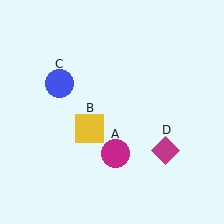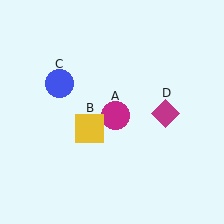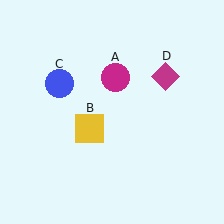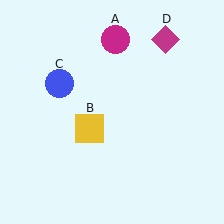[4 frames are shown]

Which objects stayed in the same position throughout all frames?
Yellow square (object B) and blue circle (object C) remained stationary.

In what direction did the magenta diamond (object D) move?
The magenta diamond (object D) moved up.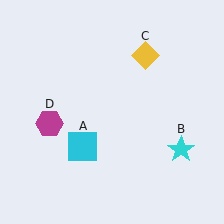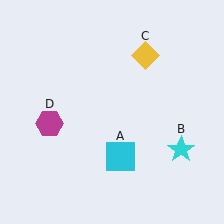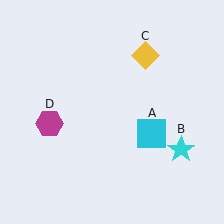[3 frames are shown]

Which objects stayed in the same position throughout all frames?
Cyan star (object B) and yellow diamond (object C) and magenta hexagon (object D) remained stationary.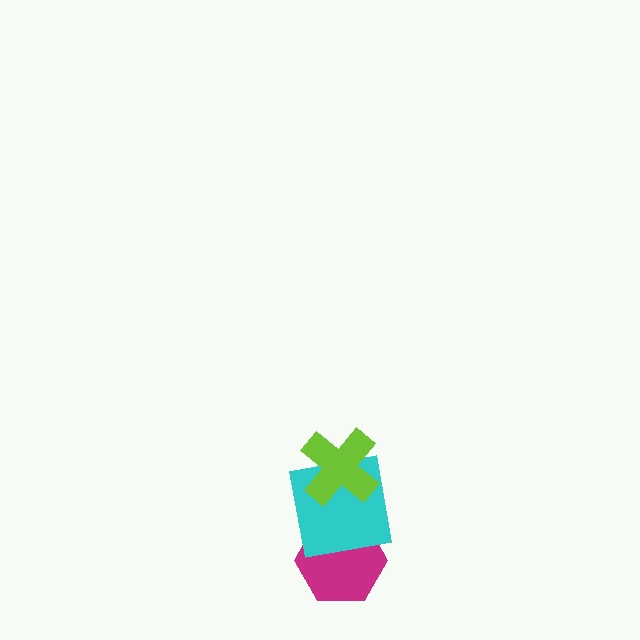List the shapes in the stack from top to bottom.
From top to bottom: the lime cross, the cyan square, the magenta hexagon.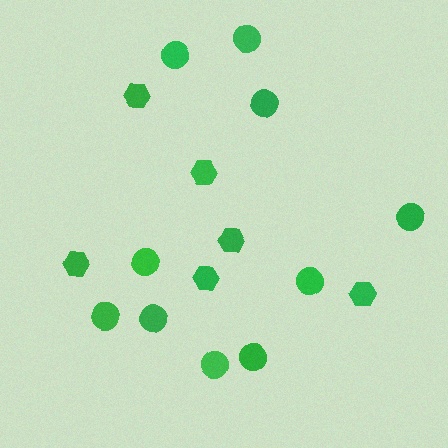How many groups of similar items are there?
There are 2 groups: one group of hexagons (6) and one group of circles (10).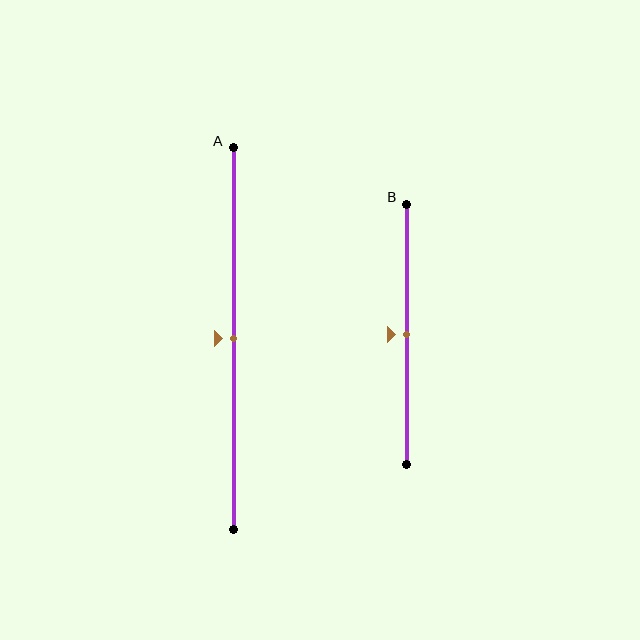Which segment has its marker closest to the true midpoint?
Segment A has its marker closest to the true midpoint.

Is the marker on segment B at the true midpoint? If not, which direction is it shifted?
Yes, the marker on segment B is at the true midpoint.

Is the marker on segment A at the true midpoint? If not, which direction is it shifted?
Yes, the marker on segment A is at the true midpoint.